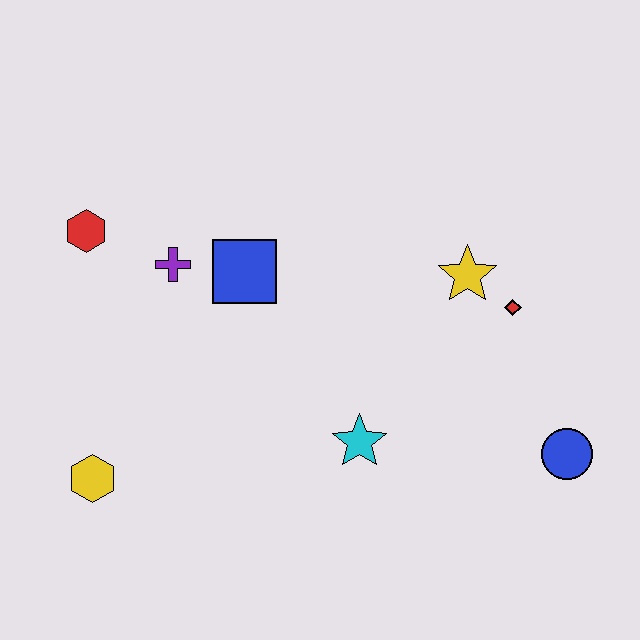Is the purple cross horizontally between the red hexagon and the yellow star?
Yes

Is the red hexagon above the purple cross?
Yes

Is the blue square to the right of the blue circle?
No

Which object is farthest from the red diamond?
The yellow hexagon is farthest from the red diamond.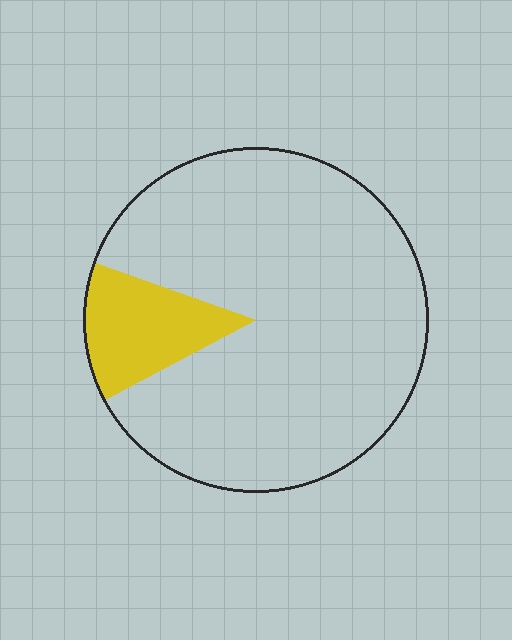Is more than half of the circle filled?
No.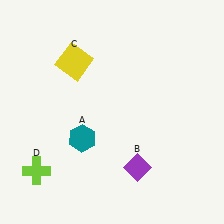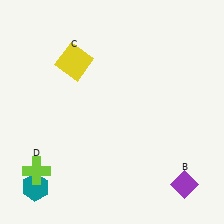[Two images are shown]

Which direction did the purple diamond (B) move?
The purple diamond (B) moved right.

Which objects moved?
The objects that moved are: the teal hexagon (A), the purple diamond (B).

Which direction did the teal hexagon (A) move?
The teal hexagon (A) moved down.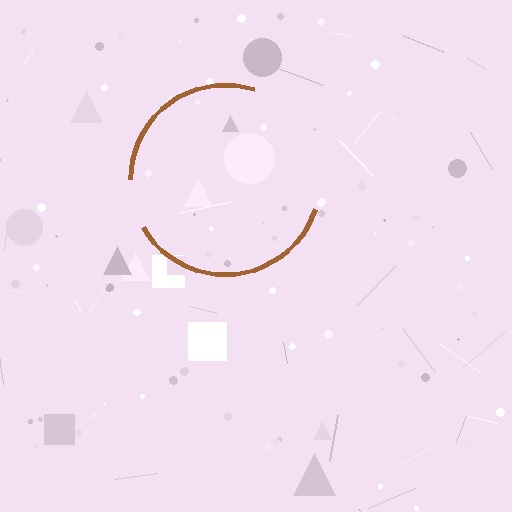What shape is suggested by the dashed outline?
The dashed outline suggests a circle.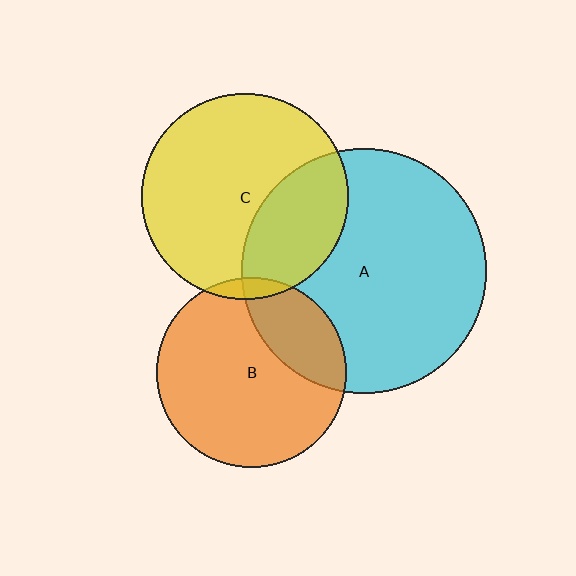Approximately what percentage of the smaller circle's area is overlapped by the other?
Approximately 5%.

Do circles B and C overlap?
Yes.